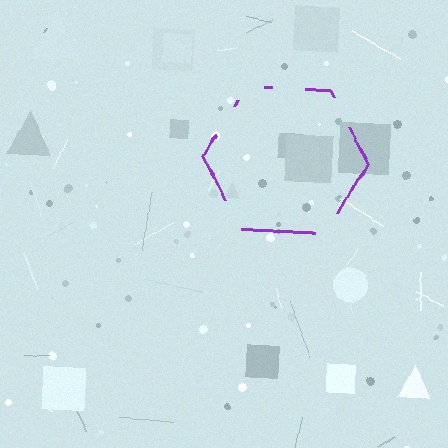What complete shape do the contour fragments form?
The contour fragments form a hexagon.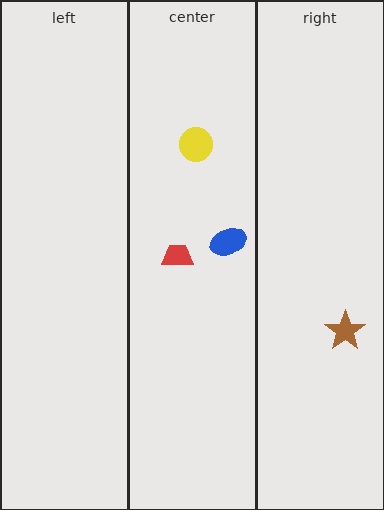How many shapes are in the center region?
3.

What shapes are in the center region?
The blue ellipse, the yellow circle, the red trapezoid.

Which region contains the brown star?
The right region.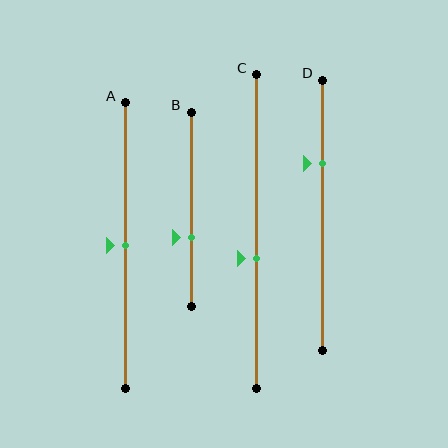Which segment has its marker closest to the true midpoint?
Segment A has its marker closest to the true midpoint.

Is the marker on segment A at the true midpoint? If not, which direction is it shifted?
Yes, the marker on segment A is at the true midpoint.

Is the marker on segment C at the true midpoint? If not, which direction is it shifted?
No, the marker on segment C is shifted downward by about 9% of the segment length.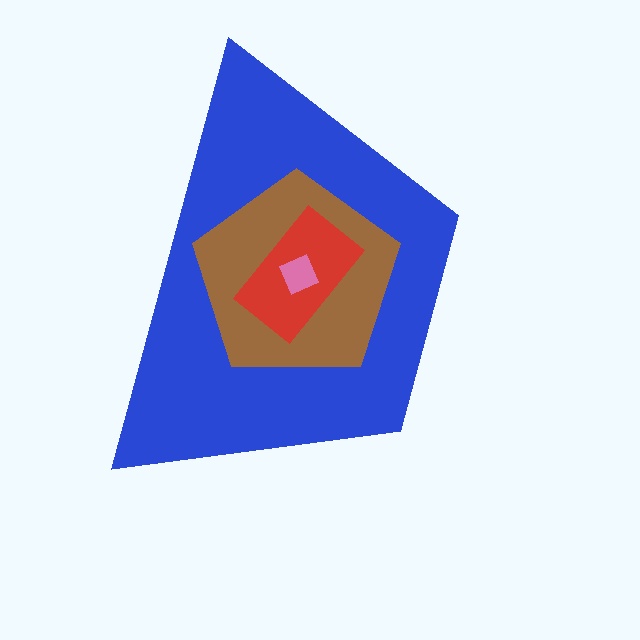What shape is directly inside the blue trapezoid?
The brown pentagon.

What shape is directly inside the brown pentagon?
The red rectangle.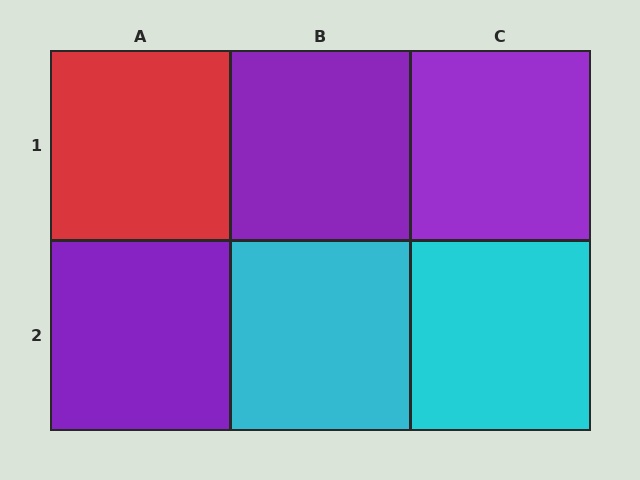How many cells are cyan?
2 cells are cyan.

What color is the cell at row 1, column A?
Red.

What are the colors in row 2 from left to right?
Purple, cyan, cyan.